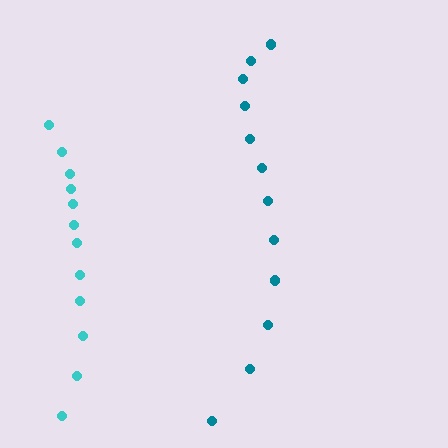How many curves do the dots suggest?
There are 2 distinct paths.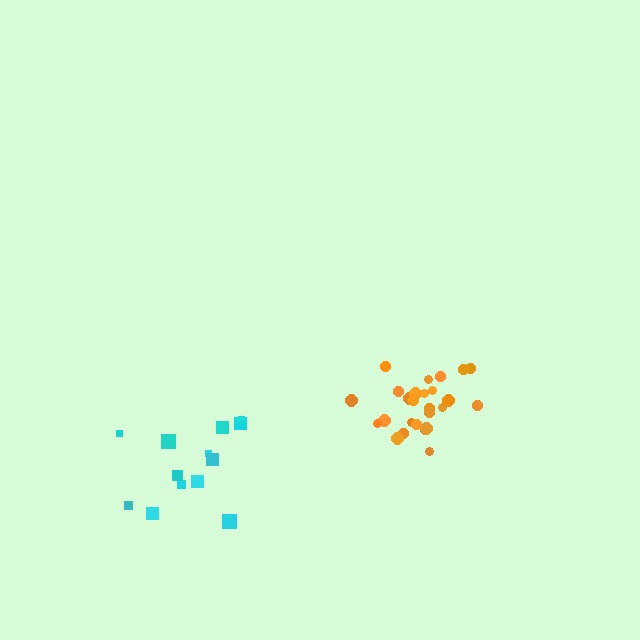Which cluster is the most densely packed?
Orange.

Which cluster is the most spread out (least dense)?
Cyan.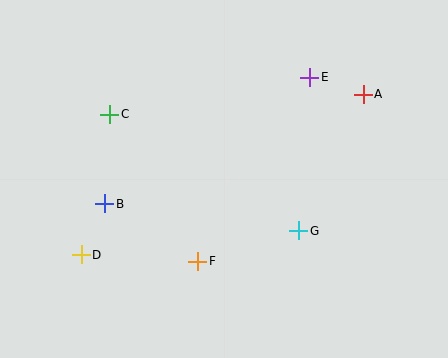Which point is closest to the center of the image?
Point F at (198, 261) is closest to the center.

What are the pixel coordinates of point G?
Point G is at (299, 231).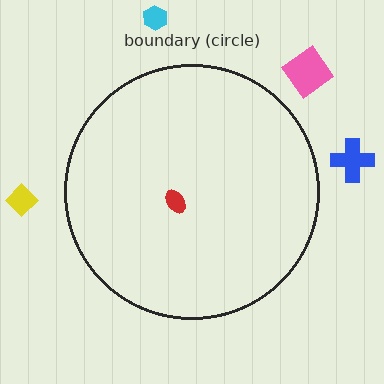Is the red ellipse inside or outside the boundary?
Inside.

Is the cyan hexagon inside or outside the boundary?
Outside.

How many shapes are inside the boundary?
1 inside, 4 outside.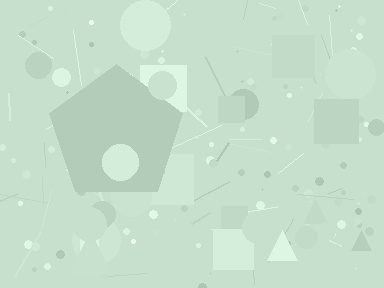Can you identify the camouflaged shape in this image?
The camouflaged shape is a pentagon.